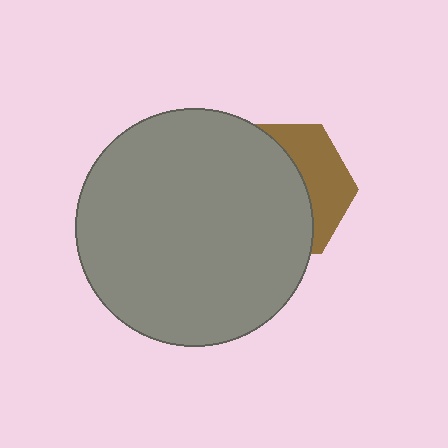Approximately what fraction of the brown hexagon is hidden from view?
Roughly 64% of the brown hexagon is hidden behind the gray circle.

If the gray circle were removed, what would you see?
You would see the complete brown hexagon.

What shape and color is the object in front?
The object in front is a gray circle.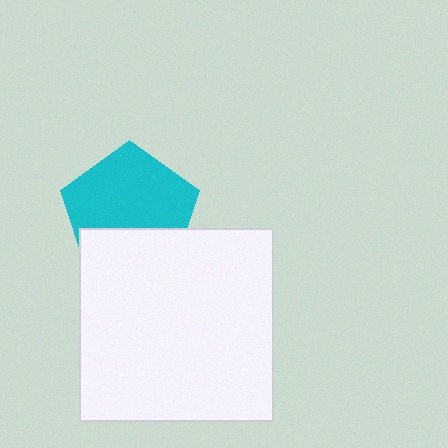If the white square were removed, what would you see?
You would see the complete cyan pentagon.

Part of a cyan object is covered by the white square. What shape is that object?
It is a pentagon.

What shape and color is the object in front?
The object in front is a white square.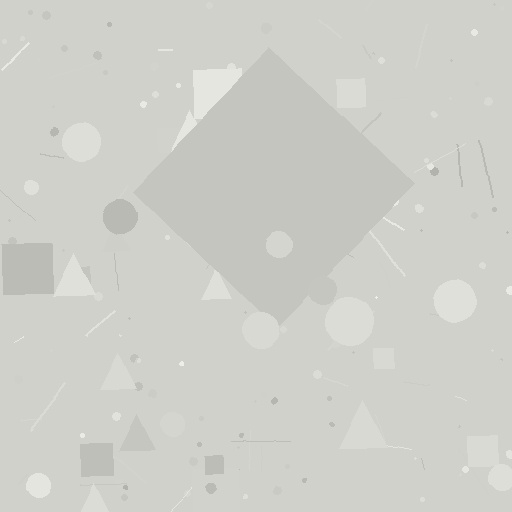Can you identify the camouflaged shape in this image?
The camouflaged shape is a diamond.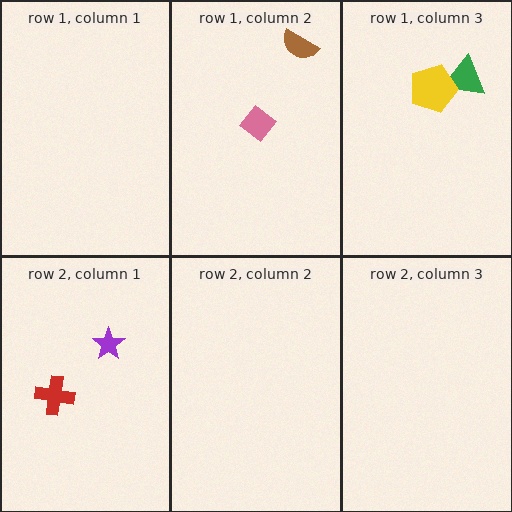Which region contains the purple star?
The row 2, column 1 region.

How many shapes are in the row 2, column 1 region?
2.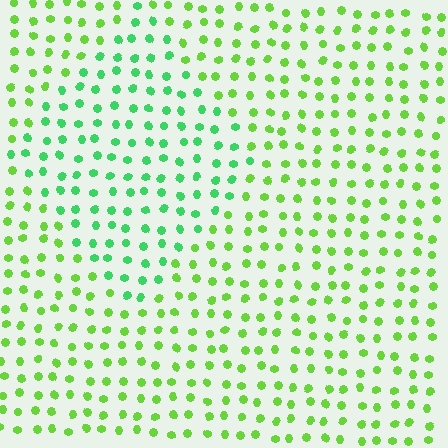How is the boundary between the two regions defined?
The boundary is defined purely by a slight shift in hue (about 34 degrees). Spacing, size, and orientation are identical on both sides.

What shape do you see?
I see a diamond.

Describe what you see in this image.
The image is filled with small lime elements in a uniform arrangement. A diamond-shaped region is visible where the elements are tinted to a slightly different hue, forming a subtle color boundary.